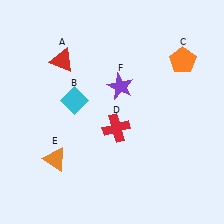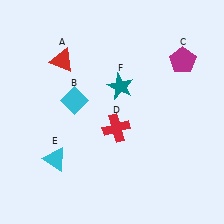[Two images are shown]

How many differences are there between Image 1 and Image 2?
There are 3 differences between the two images.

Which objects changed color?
C changed from orange to magenta. E changed from orange to cyan. F changed from purple to teal.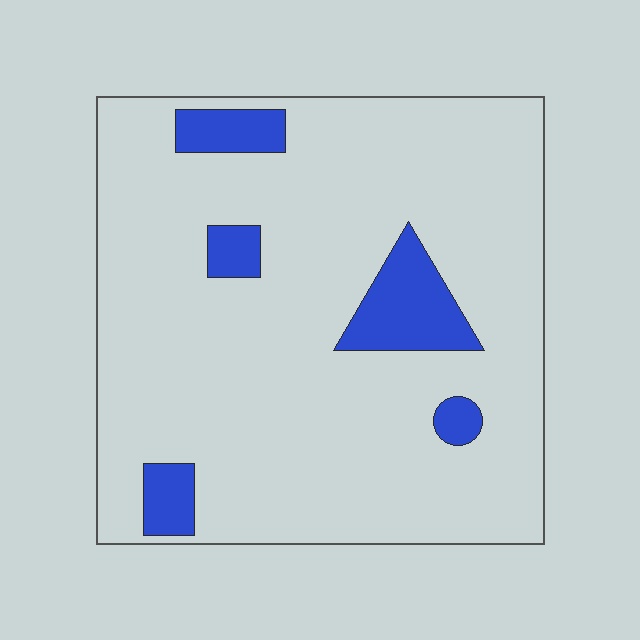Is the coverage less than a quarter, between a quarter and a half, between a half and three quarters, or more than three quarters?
Less than a quarter.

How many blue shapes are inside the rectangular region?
5.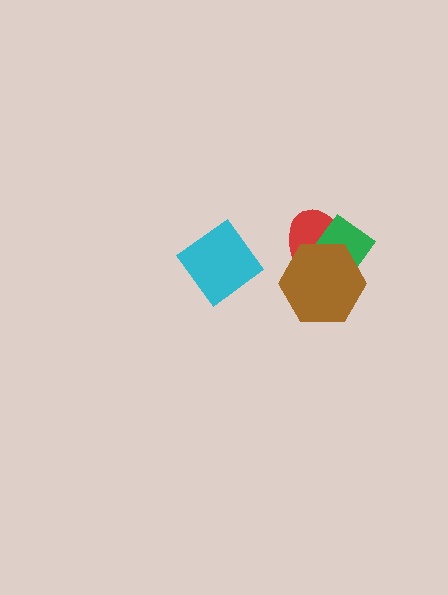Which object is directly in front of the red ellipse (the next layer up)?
The green diamond is directly in front of the red ellipse.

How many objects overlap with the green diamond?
2 objects overlap with the green diamond.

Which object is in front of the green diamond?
The brown hexagon is in front of the green diamond.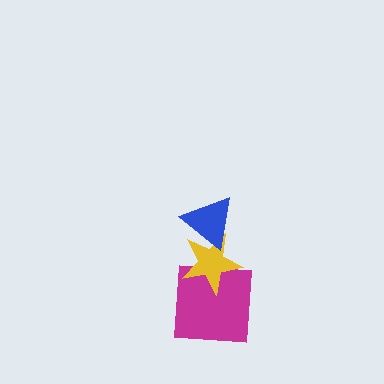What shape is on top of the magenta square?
The yellow star is on top of the magenta square.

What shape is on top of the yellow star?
The blue triangle is on top of the yellow star.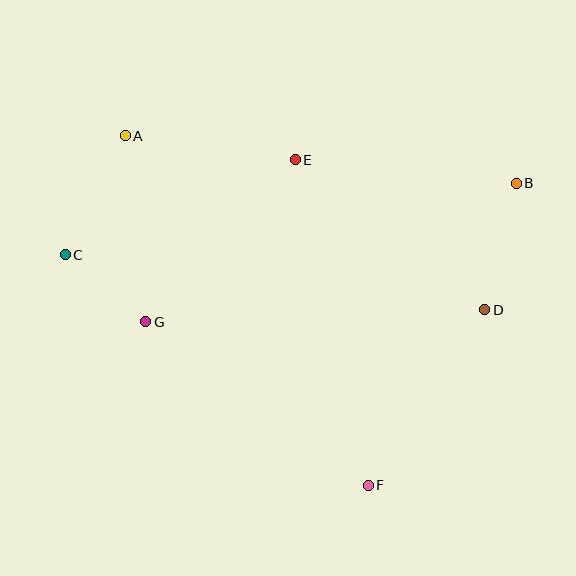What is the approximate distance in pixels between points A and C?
The distance between A and C is approximately 133 pixels.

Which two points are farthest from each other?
Points B and C are farthest from each other.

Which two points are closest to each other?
Points C and G are closest to each other.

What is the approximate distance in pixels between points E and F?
The distance between E and F is approximately 334 pixels.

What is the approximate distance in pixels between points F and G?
The distance between F and G is approximately 276 pixels.